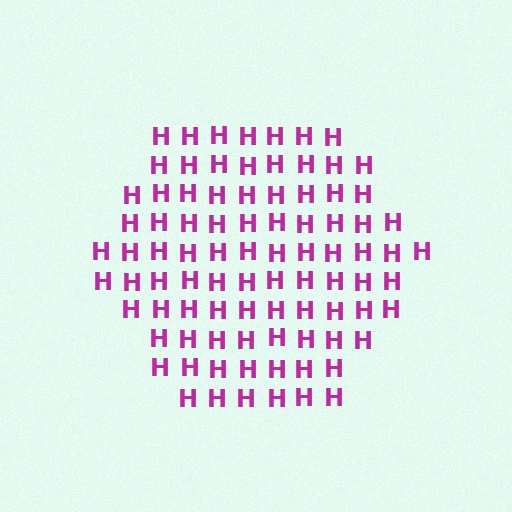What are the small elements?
The small elements are letter H's.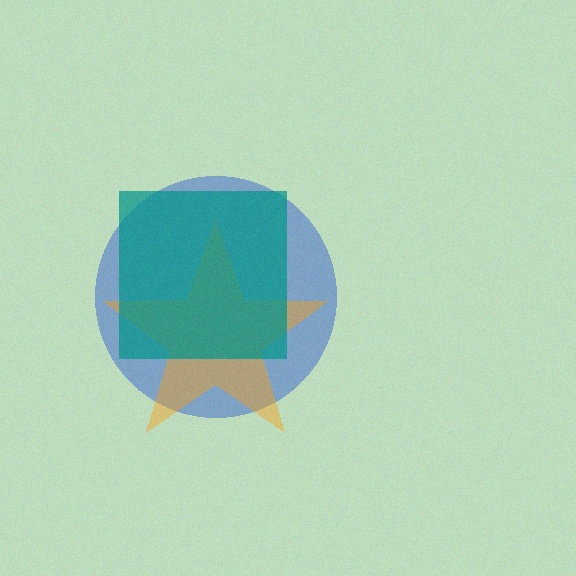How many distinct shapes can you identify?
There are 3 distinct shapes: a blue circle, an orange star, a teal square.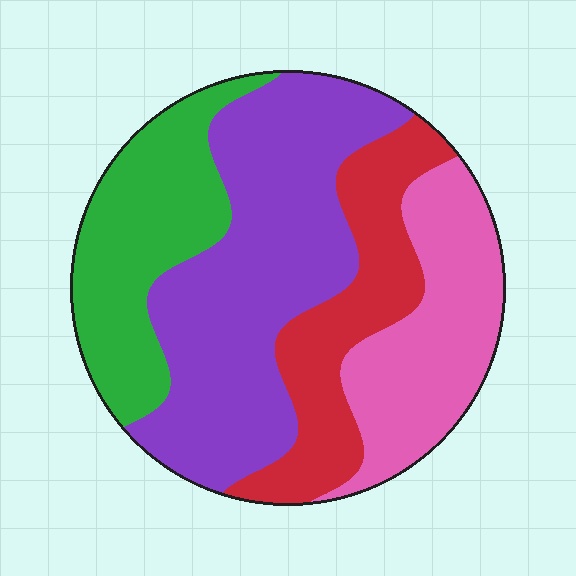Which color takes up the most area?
Purple, at roughly 40%.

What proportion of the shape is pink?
Pink covers 21% of the shape.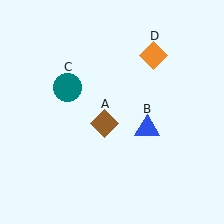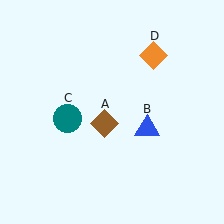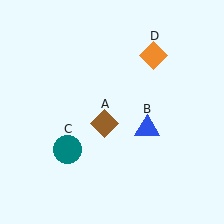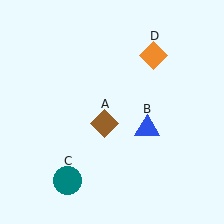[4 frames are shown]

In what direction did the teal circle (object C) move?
The teal circle (object C) moved down.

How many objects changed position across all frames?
1 object changed position: teal circle (object C).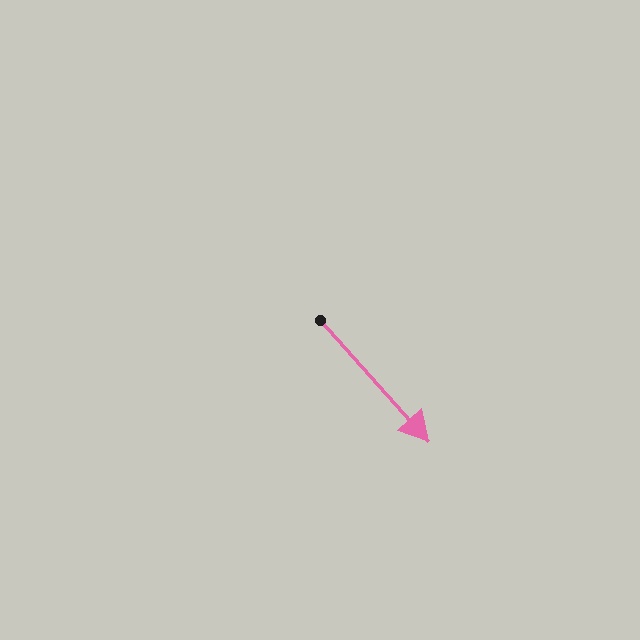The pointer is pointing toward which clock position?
Roughly 5 o'clock.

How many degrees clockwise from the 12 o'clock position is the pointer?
Approximately 138 degrees.